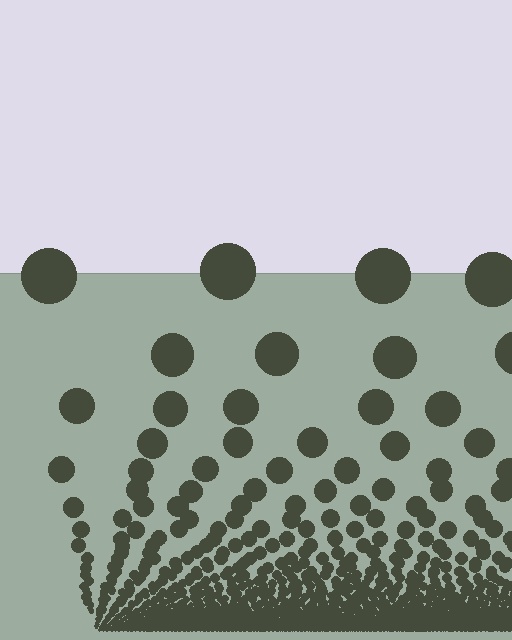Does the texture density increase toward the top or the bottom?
Density increases toward the bottom.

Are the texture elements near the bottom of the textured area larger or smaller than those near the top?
Smaller. The gradient is inverted — elements near the bottom are smaller and denser.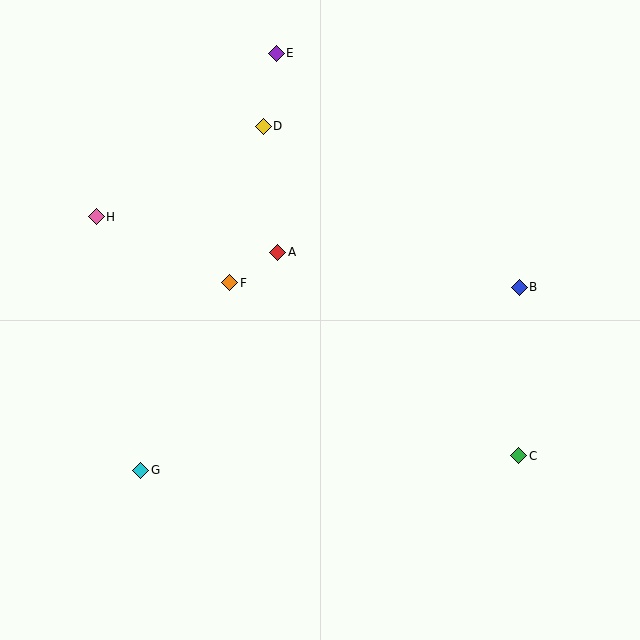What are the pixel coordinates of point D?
Point D is at (263, 126).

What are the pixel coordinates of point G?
Point G is at (141, 470).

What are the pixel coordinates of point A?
Point A is at (278, 252).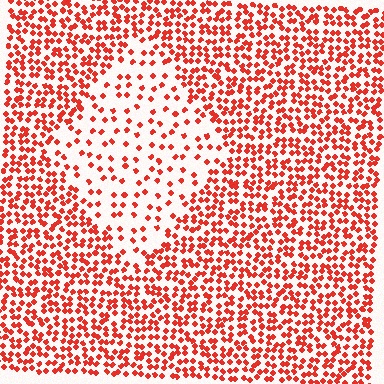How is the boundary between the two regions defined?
The boundary is defined by a change in element density (approximately 2.6x ratio). All elements are the same color, size, and shape.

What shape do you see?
I see a diamond.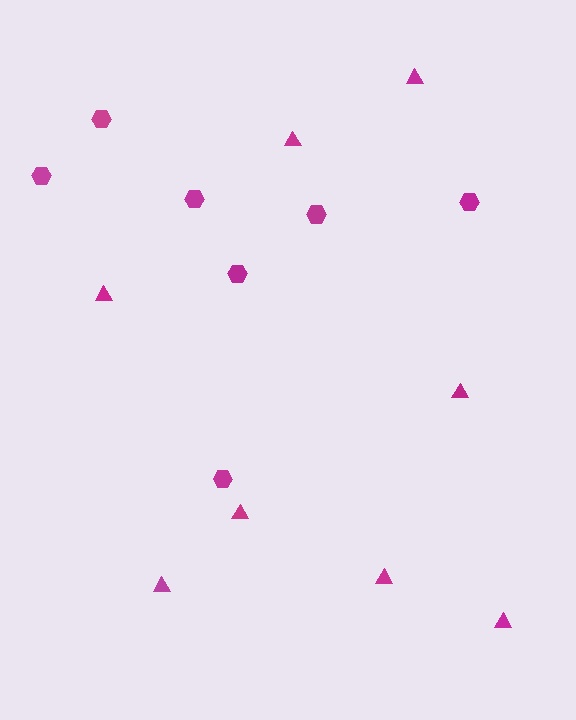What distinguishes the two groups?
There are 2 groups: one group of triangles (8) and one group of hexagons (7).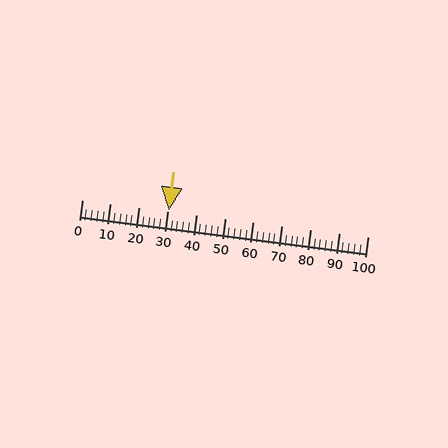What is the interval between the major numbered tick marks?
The major tick marks are spaced 10 units apart.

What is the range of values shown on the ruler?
The ruler shows values from 0 to 100.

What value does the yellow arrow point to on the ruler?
The yellow arrow points to approximately 30.